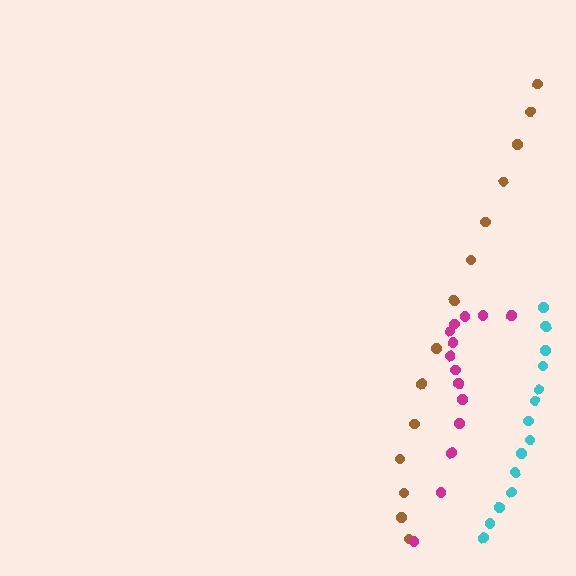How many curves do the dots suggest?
There are 3 distinct paths.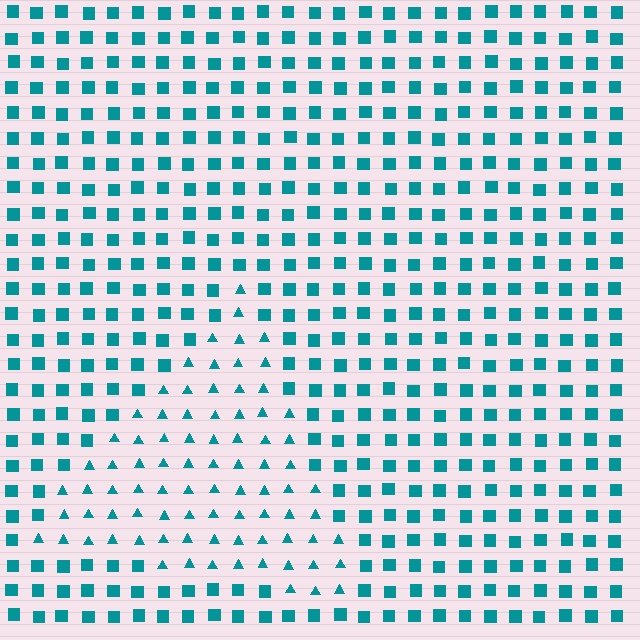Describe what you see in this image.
The image is filled with small teal elements arranged in a uniform grid. A triangle-shaped region contains triangles, while the surrounding area contains squares. The boundary is defined purely by the change in element shape.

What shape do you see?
I see a triangle.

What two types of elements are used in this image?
The image uses triangles inside the triangle region and squares outside it.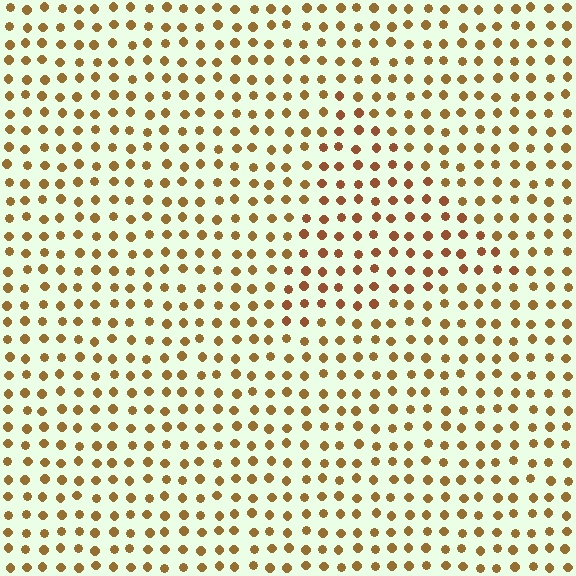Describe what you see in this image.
The image is filled with small brown elements in a uniform arrangement. A triangle-shaped region is visible where the elements are tinted to a slightly different hue, forming a subtle color boundary.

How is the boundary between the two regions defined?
The boundary is defined purely by a slight shift in hue (about 18 degrees). Spacing, size, and orientation are identical on both sides.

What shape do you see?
I see a triangle.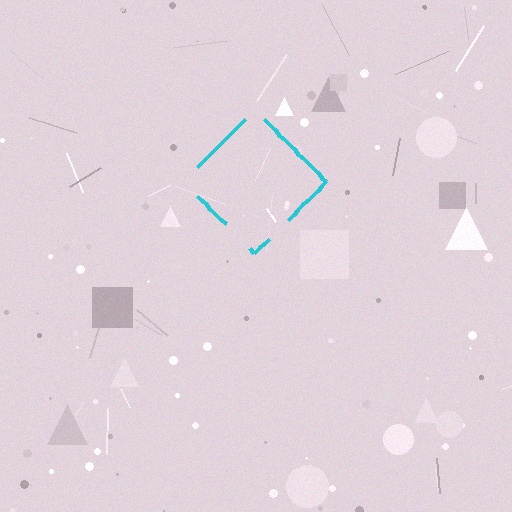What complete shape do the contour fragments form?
The contour fragments form a diamond.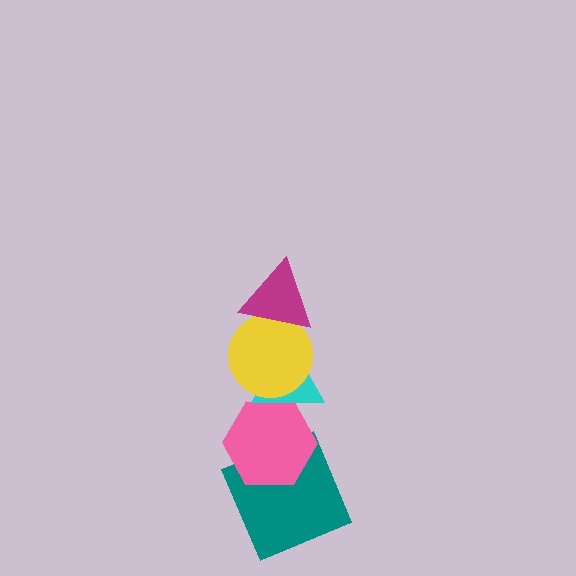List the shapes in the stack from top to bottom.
From top to bottom: the magenta triangle, the yellow circle, the cyan triangle, the pink hexagon, the teal square.